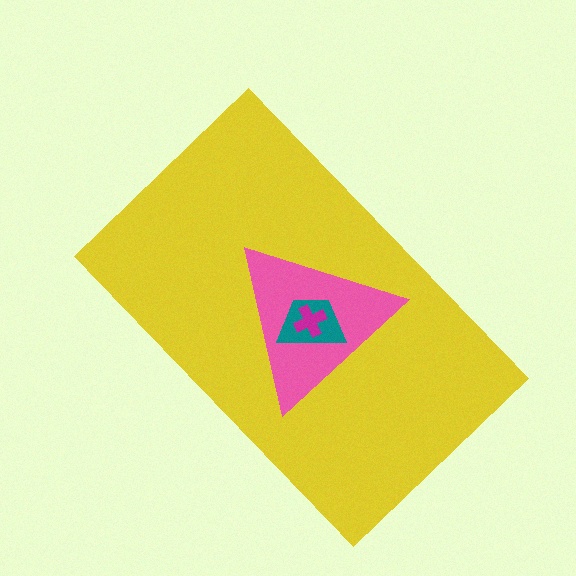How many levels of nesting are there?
4.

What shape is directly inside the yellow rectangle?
The pink triangle.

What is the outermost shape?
The yellow rectangle.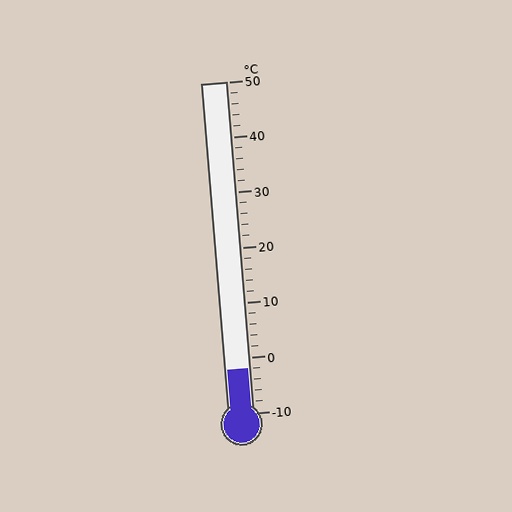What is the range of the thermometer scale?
The thermometer scale ranges from -10°C to 50°C.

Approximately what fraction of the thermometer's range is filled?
The thermometer is filled to approximately 15% of its range.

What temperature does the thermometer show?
The thermometer shows approximately -2°C.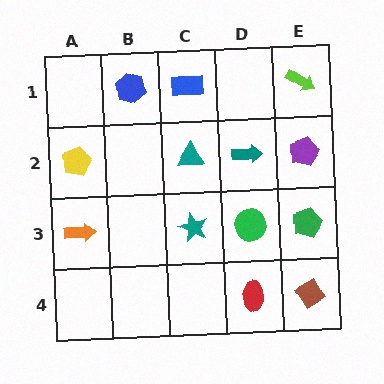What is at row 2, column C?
A teal triangle.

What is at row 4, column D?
A red ellipse.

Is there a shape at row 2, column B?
No, that cell is empty.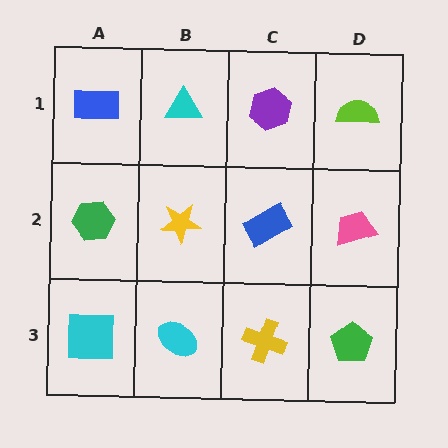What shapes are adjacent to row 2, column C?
A purple hexagon (row 1, column C), a yellow cross (row 3, column C), a yellow star (row 2, column B), a pink trapezoid (row 2, column D).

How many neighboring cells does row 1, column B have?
3.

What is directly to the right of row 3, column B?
A yellow cross.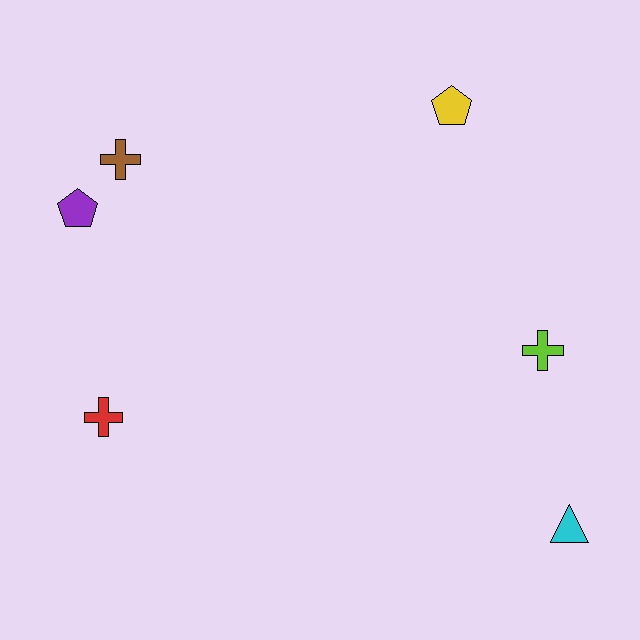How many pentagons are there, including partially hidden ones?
There are 2 pentagons.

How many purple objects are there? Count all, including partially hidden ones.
There is 1 purple object.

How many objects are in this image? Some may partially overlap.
There are 6 objects.